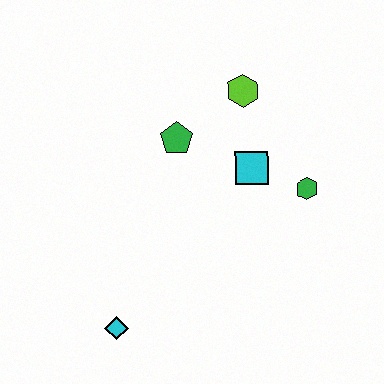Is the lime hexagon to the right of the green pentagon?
Yes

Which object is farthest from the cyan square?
The cyan diamond is farthest from the cyan square.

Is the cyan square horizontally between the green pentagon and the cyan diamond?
No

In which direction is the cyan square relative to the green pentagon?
The cyan square is to the right of the green pentagon.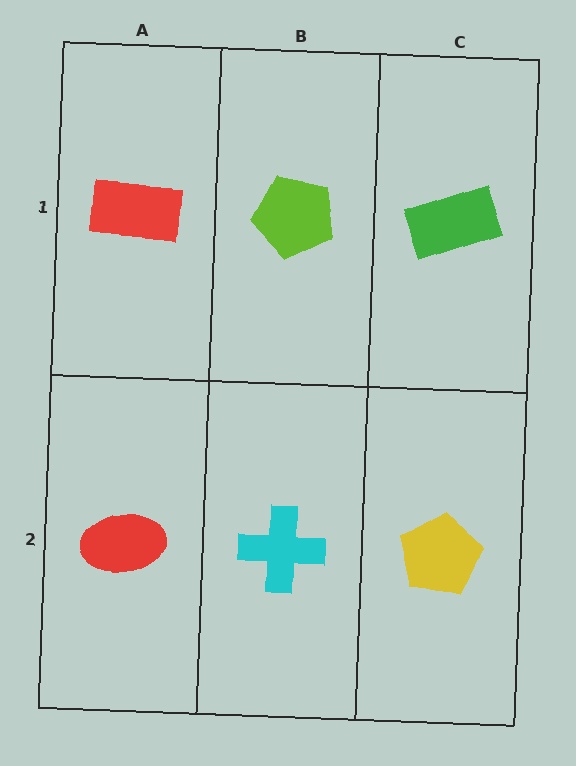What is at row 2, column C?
A yellow pentagon.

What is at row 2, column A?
A red ellipse.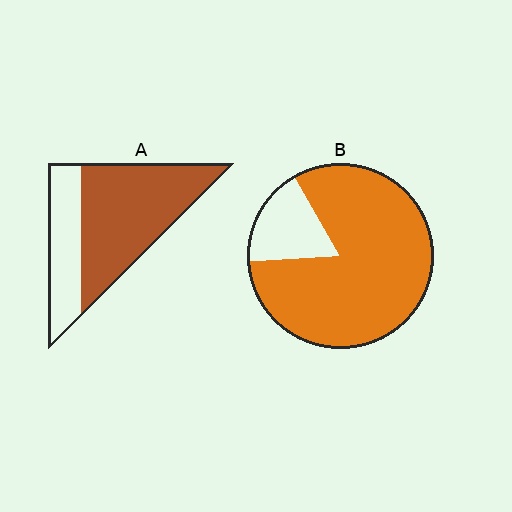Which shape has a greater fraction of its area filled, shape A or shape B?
Shape B.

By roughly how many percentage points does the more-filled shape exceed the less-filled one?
By roughly 15 percentage points (B over A).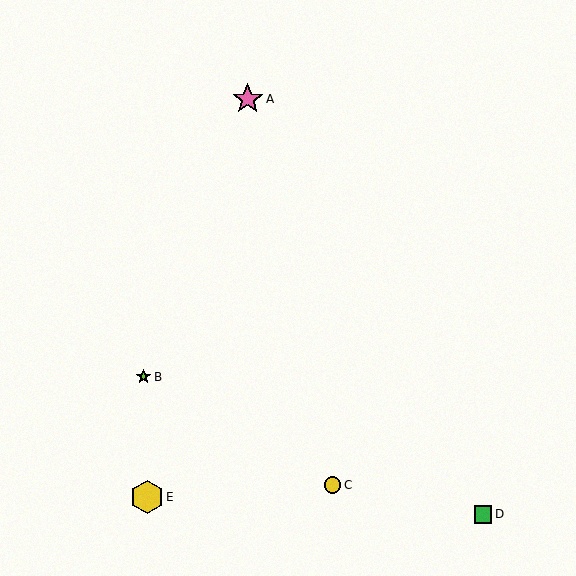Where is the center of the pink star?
The center of the pink star is at (248, 99).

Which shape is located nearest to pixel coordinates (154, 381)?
The lime star (labeled B) at (144, 377) is nearest to that location.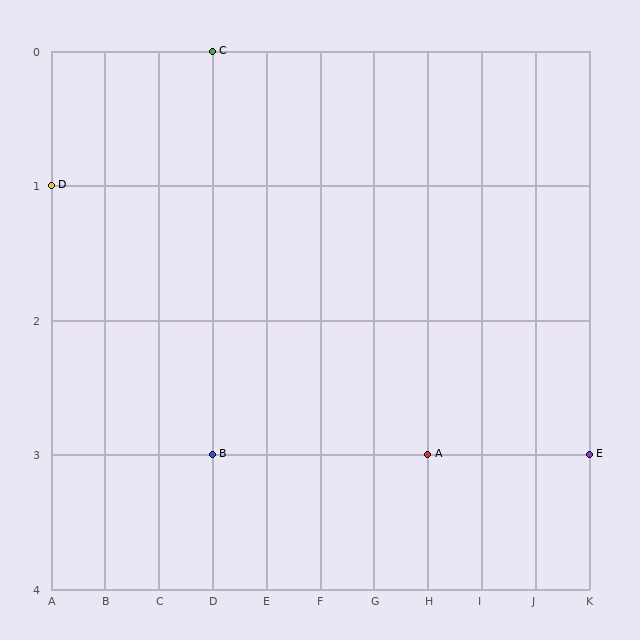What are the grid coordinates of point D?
Point D is at grid coordinates (A, 1).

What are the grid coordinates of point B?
Point B is at grid coordinates (D, 3).